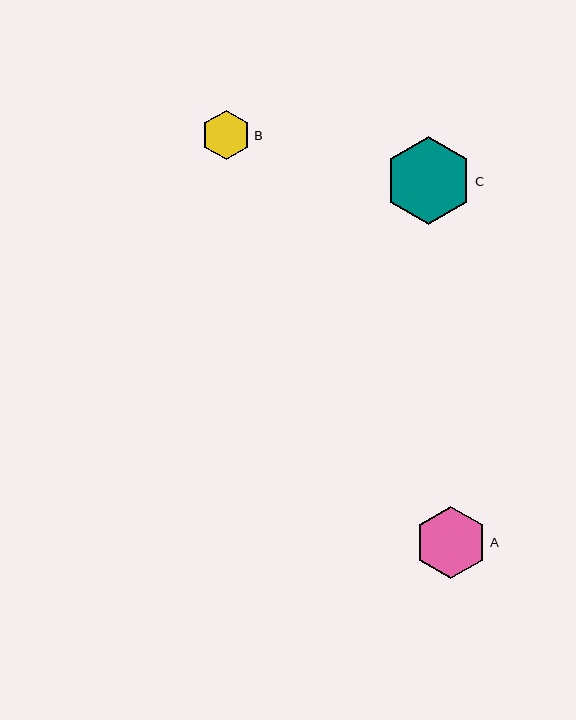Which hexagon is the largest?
Hexagon C is the largest with a size of approximately 87 pixels.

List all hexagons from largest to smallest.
From largest to smallest: C, A, B.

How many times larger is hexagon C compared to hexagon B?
Hexagon C is approximately 1.8 times the size of hexagon B.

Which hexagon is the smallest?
Hexagon B is the smallest with a size of approximately 50 pixels.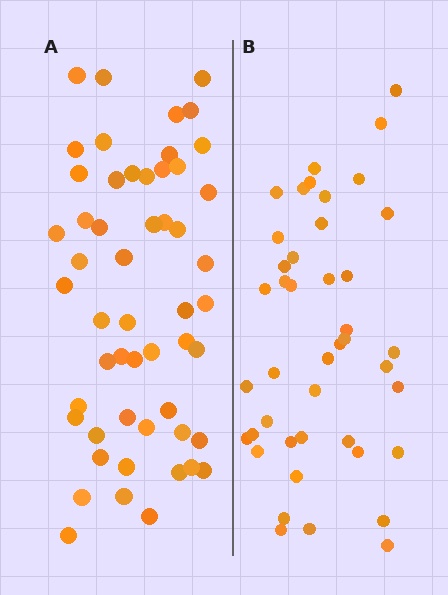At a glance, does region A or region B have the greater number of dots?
Region A (the left region) has more dots.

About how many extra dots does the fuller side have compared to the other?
Region A has roughly 10 or so more dots than region B.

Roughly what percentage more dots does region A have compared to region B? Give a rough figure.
About 25% more.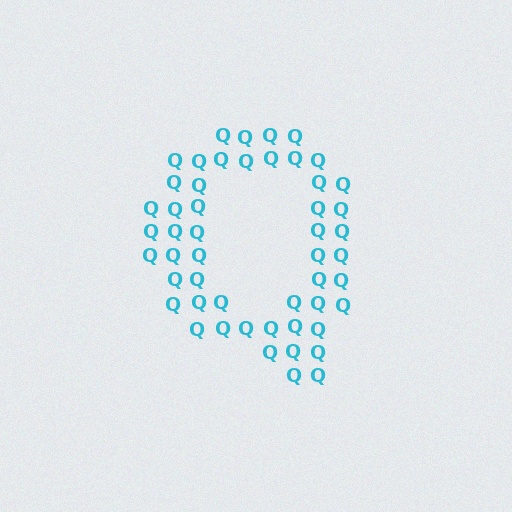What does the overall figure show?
The overall figure shows the letter Q.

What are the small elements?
The small elements are letter Q's.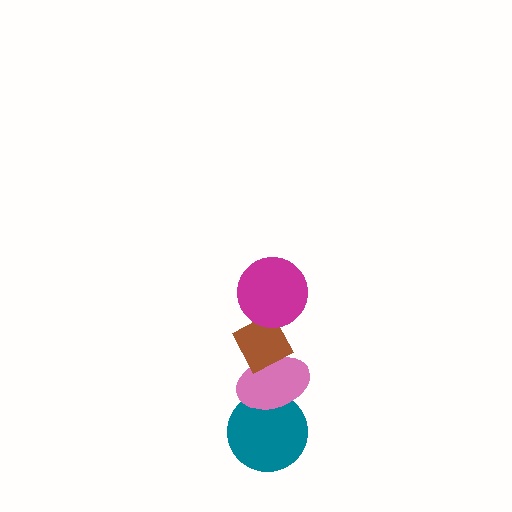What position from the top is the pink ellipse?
The pink ellipse is 3rd from the top.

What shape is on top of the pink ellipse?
The brown diamond is on top of the pink ellipse.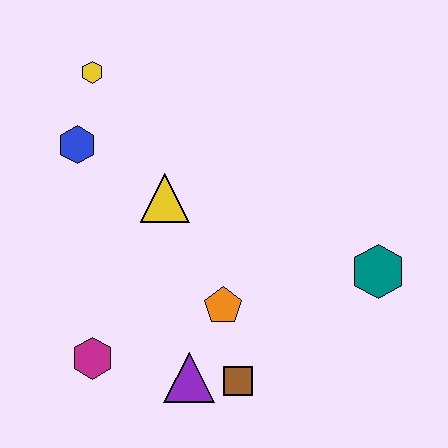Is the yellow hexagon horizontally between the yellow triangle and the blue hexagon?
Yes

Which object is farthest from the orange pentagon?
The yellow hexagon is farthest from the orange pentagon.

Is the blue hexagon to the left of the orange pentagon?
Yes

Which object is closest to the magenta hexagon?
The purple triangle is closest to the magenta hexagon.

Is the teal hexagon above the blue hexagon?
No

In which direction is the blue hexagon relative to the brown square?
The blue hexagon is above the brown square.